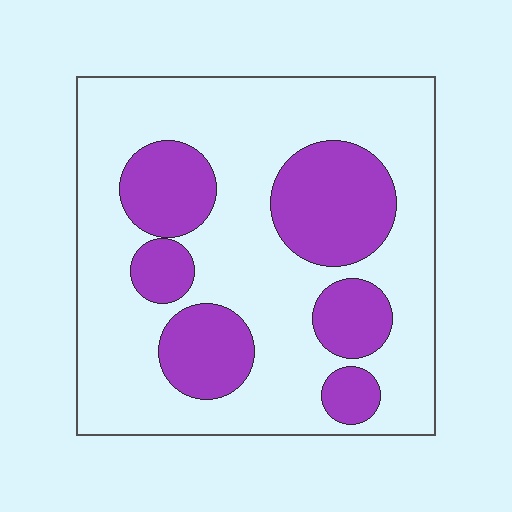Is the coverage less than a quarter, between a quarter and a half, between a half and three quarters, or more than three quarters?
Between a quarter and a half.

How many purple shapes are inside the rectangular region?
6.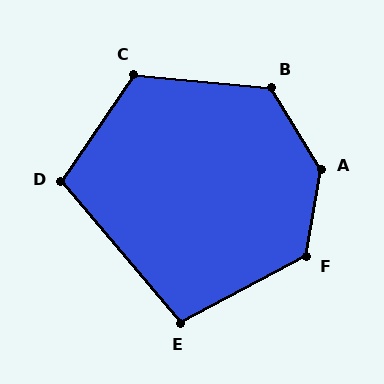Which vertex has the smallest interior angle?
E, at approximately 102 degrees.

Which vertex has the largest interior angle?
A, at approximately 139 degrees.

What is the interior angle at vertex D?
Approximately 106 degrees (obtuse).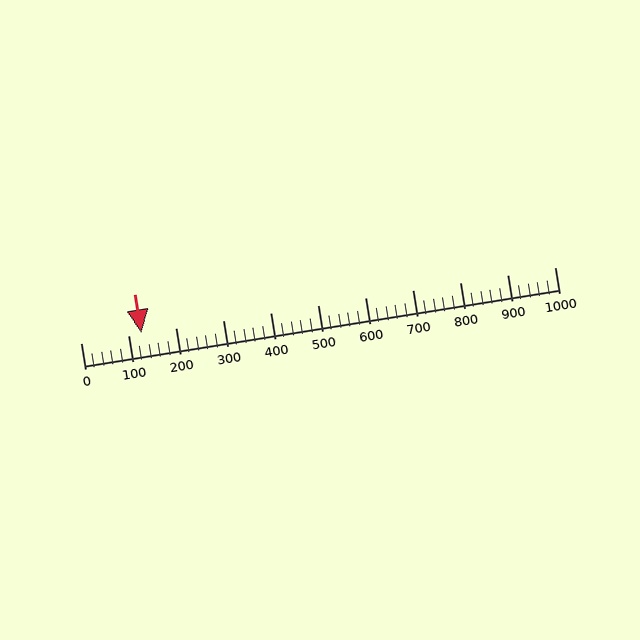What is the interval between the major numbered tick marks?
The major tick marks are spaced 100 units apart.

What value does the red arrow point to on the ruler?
The red arrow points to approximately 129.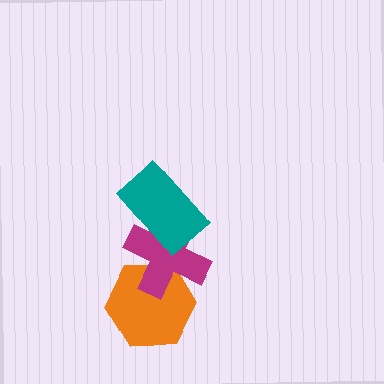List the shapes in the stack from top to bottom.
From top to bottom: the teal rectangle, the magenta cross, the orange hexagon.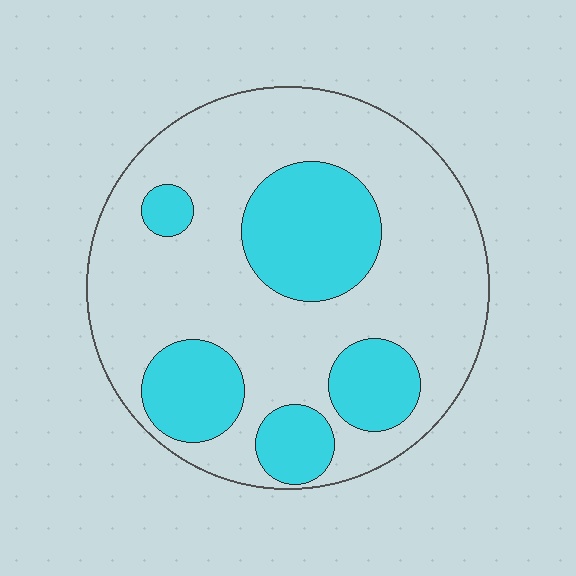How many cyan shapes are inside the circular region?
5.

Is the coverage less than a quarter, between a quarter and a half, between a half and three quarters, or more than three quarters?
Between a quarter and a half.